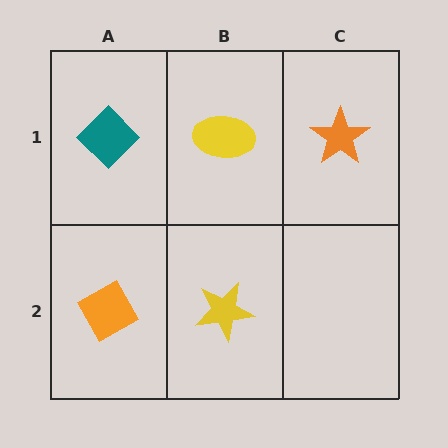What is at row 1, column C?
An orange star.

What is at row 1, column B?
A yellow ellipse.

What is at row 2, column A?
An orange diamond.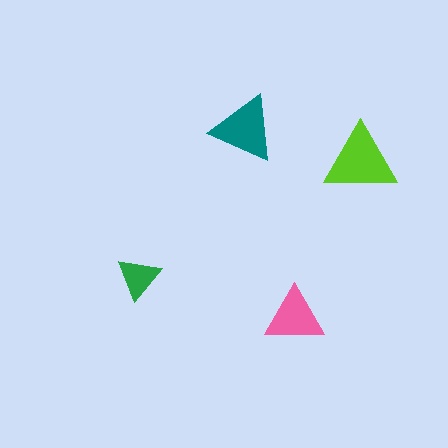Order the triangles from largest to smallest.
the lime one, the teal one, the pink one, the green one.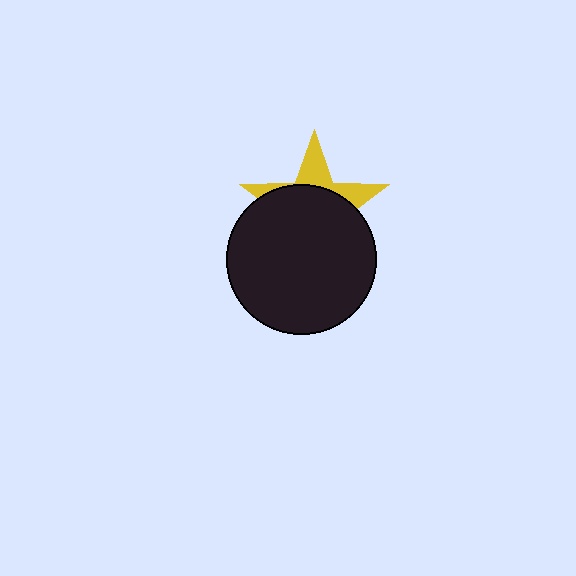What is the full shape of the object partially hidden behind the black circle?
The partially hidden object is a yellow star.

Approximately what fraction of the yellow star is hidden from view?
Roughly 69% of the yellow star is hidden behind the black circle.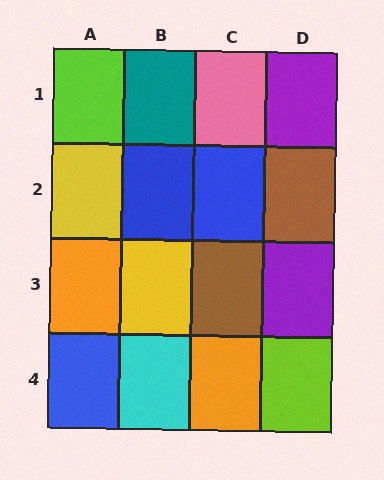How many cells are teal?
1 cell is teal.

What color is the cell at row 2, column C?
Blue.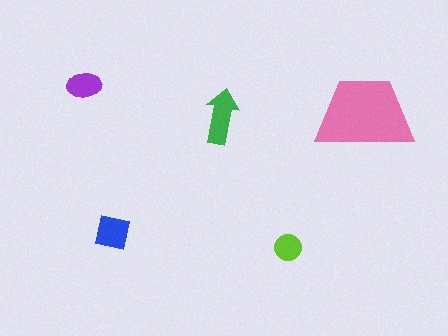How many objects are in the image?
There are 5 objects in the image.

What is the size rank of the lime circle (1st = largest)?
5th.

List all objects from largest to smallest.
The pink trapezoid, the green arrow, the blue square, the purple ellipse, the lime circle.